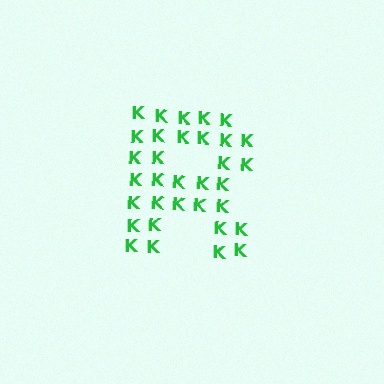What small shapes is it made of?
It is made of small letter K's.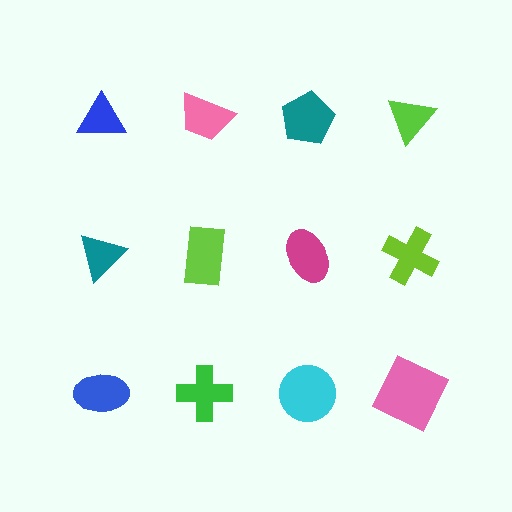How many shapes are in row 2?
4 shapes.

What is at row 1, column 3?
A teal pentagon.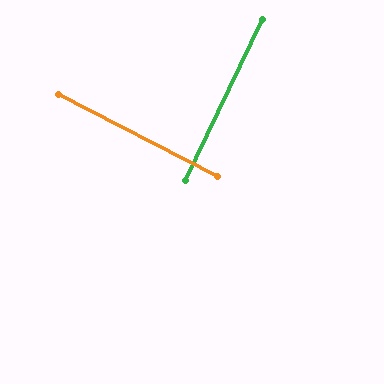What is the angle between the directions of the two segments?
Approximately 88 degrees.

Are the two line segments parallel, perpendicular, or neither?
Perpendicular — they meet at approximately 88°.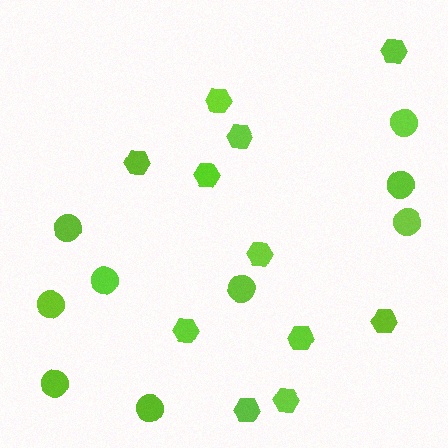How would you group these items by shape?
There are 2 groups: one group of hexagons (11) and one group of circles (9).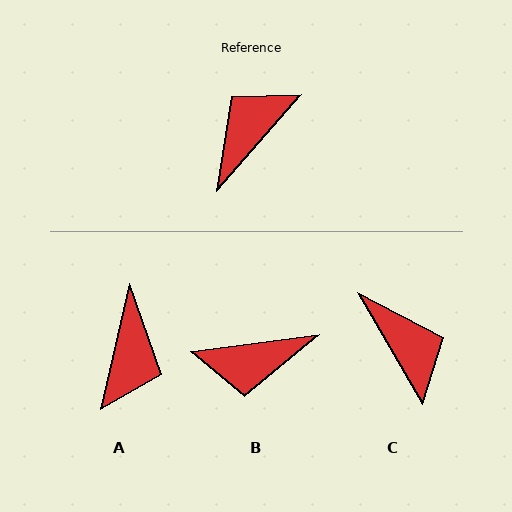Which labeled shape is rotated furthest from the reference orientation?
A, about 152 degrees away.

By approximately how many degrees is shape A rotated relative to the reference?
Approximately 152 degrees clockwise.